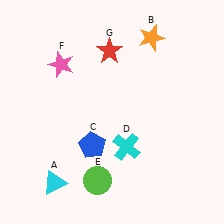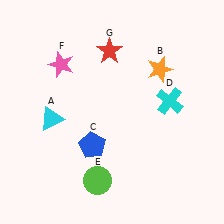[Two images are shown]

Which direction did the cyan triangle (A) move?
The cyan triangle (A) moved up.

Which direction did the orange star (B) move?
The orange star (B) moved down.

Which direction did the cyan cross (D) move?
The cyan cross (D) moved up.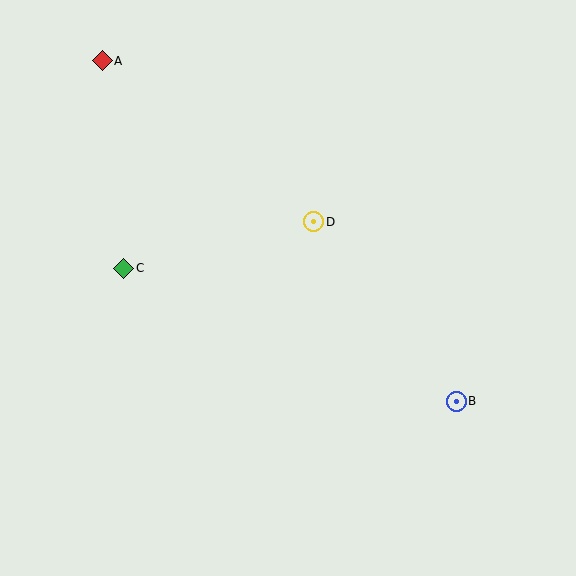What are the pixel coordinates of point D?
Point D is at (314, 222).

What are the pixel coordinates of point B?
Point B is at (456, 401).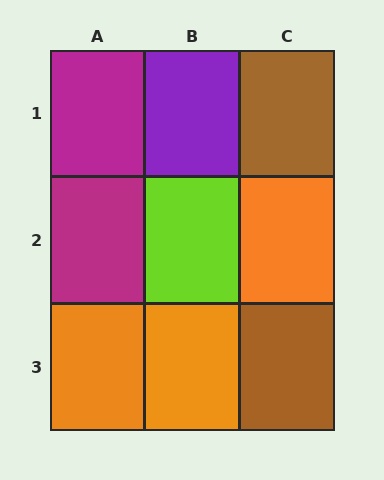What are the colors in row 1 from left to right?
Magenta, purple, brown.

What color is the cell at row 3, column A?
Orange.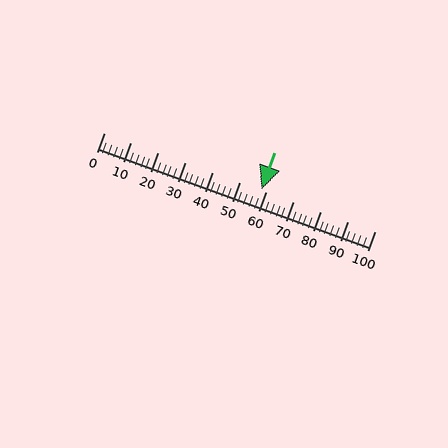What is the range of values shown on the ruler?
The ruler shows values from 0 to 100.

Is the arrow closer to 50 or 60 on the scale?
The arrow is closer to 60.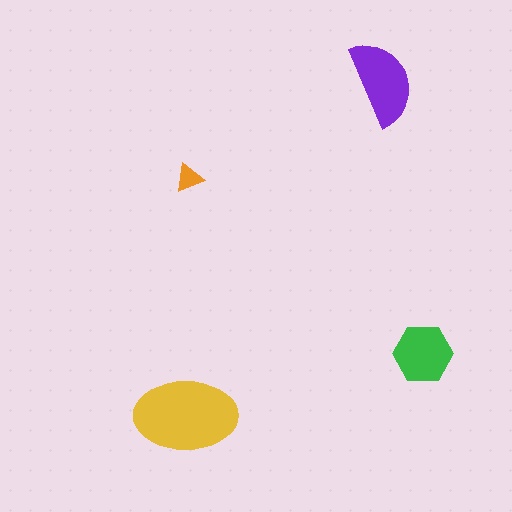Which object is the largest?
The yellow ellipse.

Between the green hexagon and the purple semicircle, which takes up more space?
The purple semicircle.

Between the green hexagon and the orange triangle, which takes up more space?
The green hexagon.